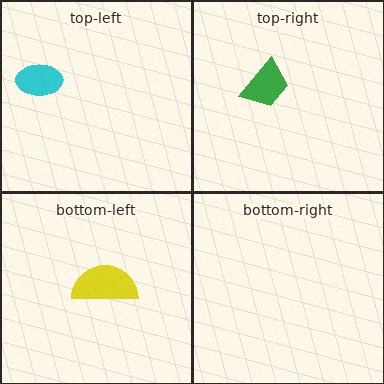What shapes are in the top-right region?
The green trapezoid.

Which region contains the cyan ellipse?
The top-left region.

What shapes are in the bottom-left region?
The yellow semicircle.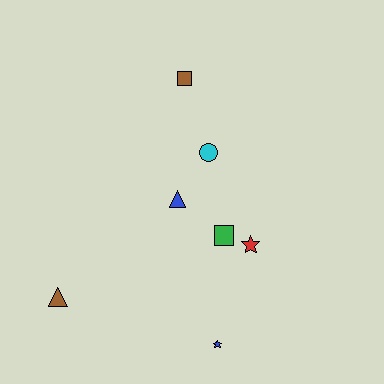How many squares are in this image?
There are 2 squares.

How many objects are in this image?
There are 7 objects.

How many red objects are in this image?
There is 1 red object.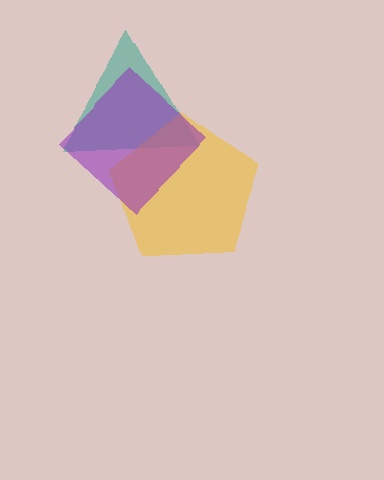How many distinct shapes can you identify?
There are 3 distinct shapes: a teal triangle, a yellow pentagon, a purple diamond.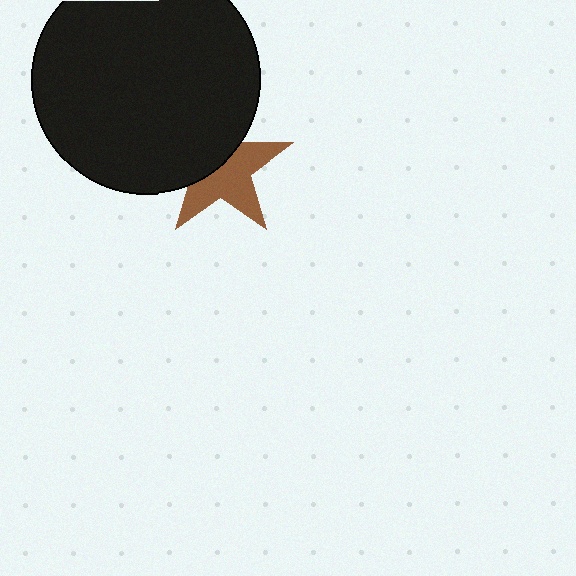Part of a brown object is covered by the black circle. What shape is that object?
It is a star.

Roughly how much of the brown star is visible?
About half of it is visible (roughly 56%).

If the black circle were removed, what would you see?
You would see the complete brown star.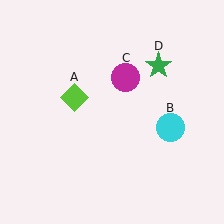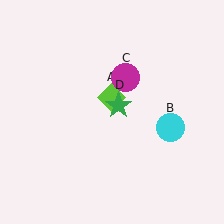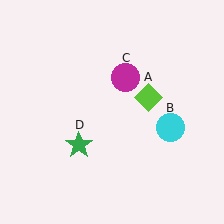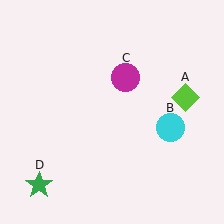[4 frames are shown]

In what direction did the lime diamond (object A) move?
The lime diamond (object A) moved right.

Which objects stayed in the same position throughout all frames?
Cyan circle (object B) and magenta circle (object C) remained stationary.